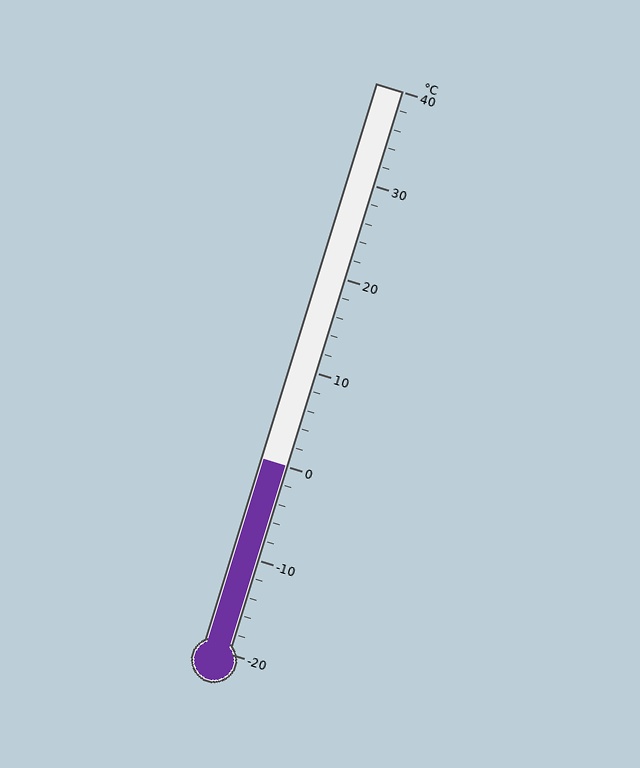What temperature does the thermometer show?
The thermometer shows approximately 0°C.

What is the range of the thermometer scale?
The thermometer scale ranges from -20°C to 40°C.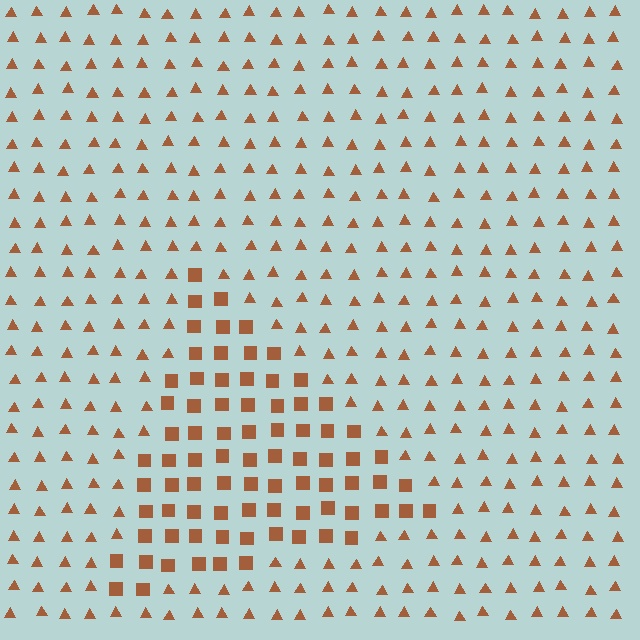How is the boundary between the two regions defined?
The boundary is defined by a change in element shape: squares inside vs. triangles outside. All elements share the same color and spacing.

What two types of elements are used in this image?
The image uses squares inside the triangle region and triangles outside it.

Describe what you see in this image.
The image is filled with small brown elements arranged in a uniform grid. A triangle-shaped region contains squares, while the surrounding area contains triangles. The boundary is defined purely by the change in element shape.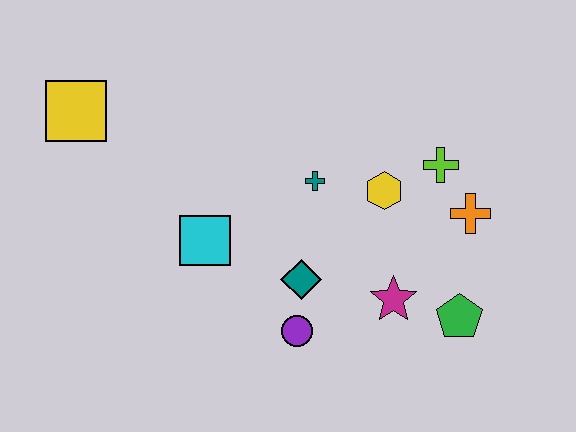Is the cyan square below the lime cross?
Yes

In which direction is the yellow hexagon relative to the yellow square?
The yellow hexagon is to the right of the yellow square.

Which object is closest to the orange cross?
The lime cross is closest to the orange cross.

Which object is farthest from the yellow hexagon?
The yellow square is farthest from the yellow hexagon.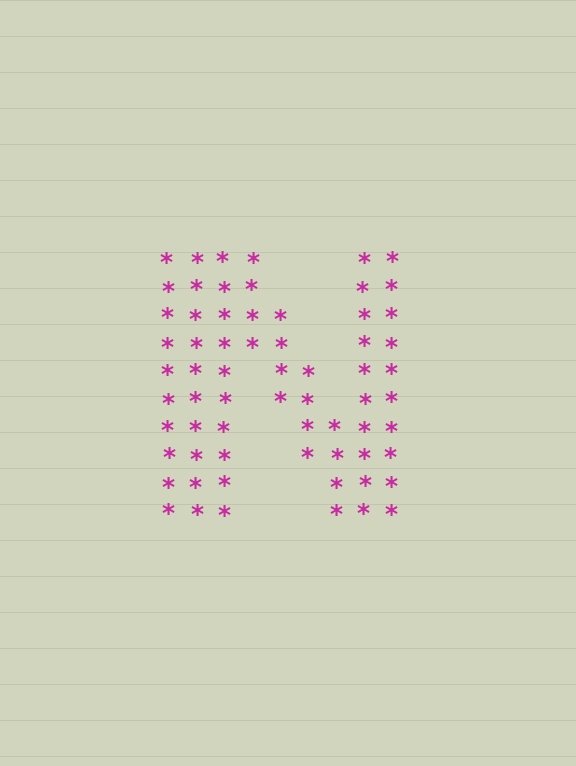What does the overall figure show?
The overall figure shows the letter N.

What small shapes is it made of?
It is made of small asterisks.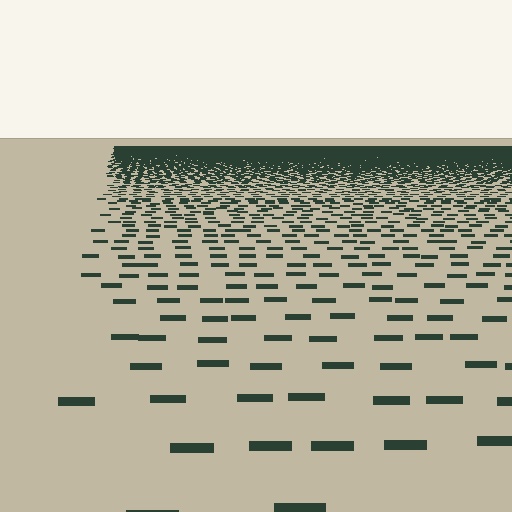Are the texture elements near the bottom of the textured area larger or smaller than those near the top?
Larger. Near the bottom, elements are closer to the viewer and appear at a bigger on-screen size.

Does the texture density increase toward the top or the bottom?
Density increases toward the top.